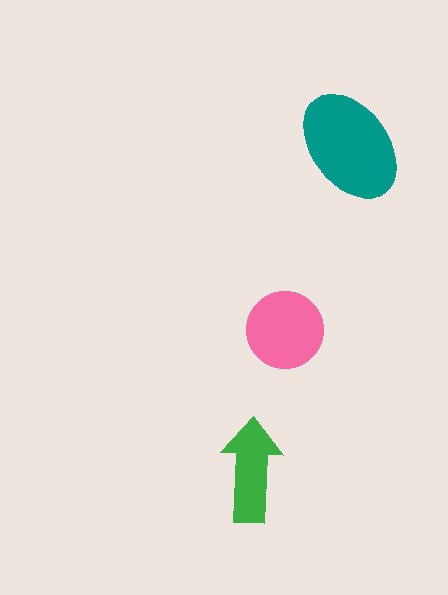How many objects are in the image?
There are 3 objects in the image.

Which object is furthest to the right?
The teal ellipse is rightmost.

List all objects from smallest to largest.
The green arrow, the pink circle, the teal ellipse.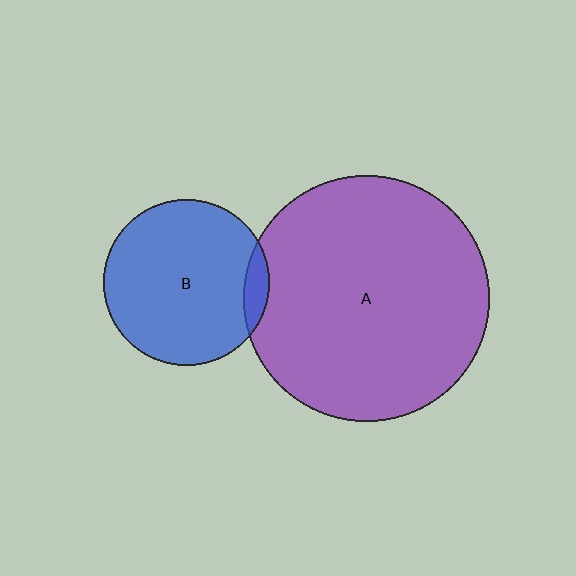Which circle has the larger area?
Circle A (purple).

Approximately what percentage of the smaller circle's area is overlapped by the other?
Approximately 10%.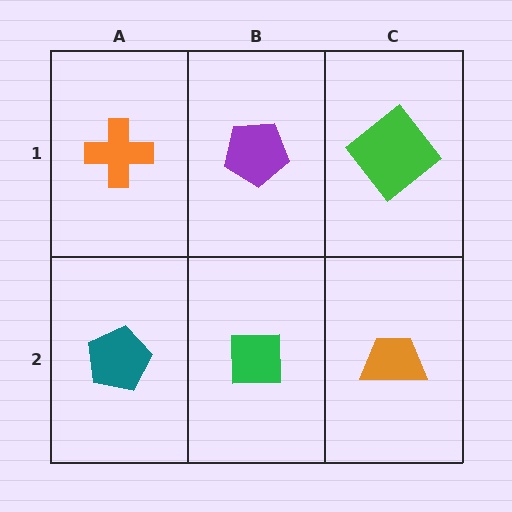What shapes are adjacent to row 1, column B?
A green square (row 2, column B), an orange cross (row 1, column A), a green diamond (row 1, column C).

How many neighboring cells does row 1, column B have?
3.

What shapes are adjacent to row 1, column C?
An orange trapezoid (row 2, column C), a purple pentagon (row 1, column B).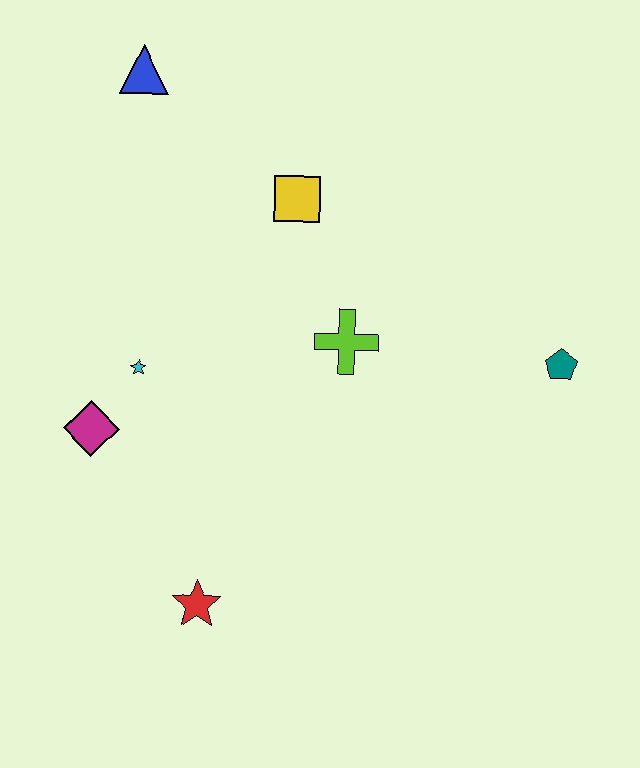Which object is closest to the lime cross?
The yellow square is closest to the lime cross.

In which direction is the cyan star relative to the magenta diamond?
The cyan star is above the magenta diamond.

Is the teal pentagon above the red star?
Yes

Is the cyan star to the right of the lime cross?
No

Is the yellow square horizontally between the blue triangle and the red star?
No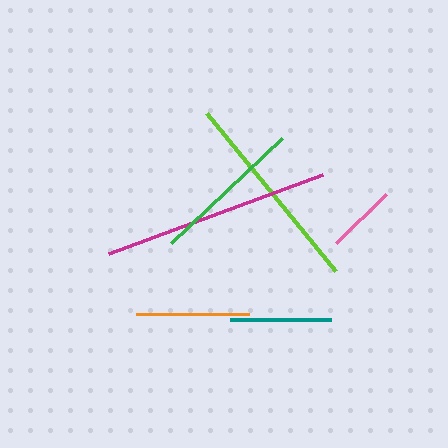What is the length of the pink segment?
The pink segment is approximately 69 pixels long.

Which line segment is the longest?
The magenta line is the longest at approximately 228 pixels.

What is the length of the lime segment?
The lime segment is approximately 204 pixels long.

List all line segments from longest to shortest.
From longest to shortest: magenta, lime, green, orange, teal, pink.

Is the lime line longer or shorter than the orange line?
The lime line is longer than the orange line.